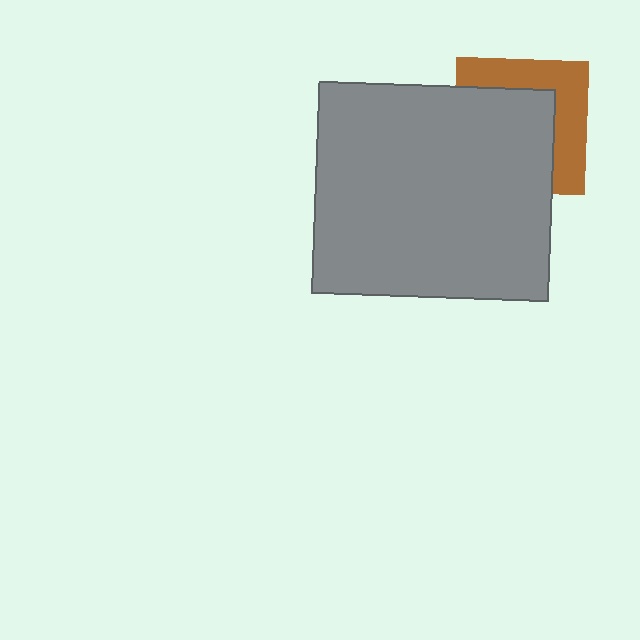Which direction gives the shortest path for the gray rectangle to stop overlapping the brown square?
Moving toward the lower-left gives the shortest separation.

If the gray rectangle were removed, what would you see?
You would see the complete brown square.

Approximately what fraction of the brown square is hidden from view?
Roughly 59% of the brown square is hidden behind the gray rectangle.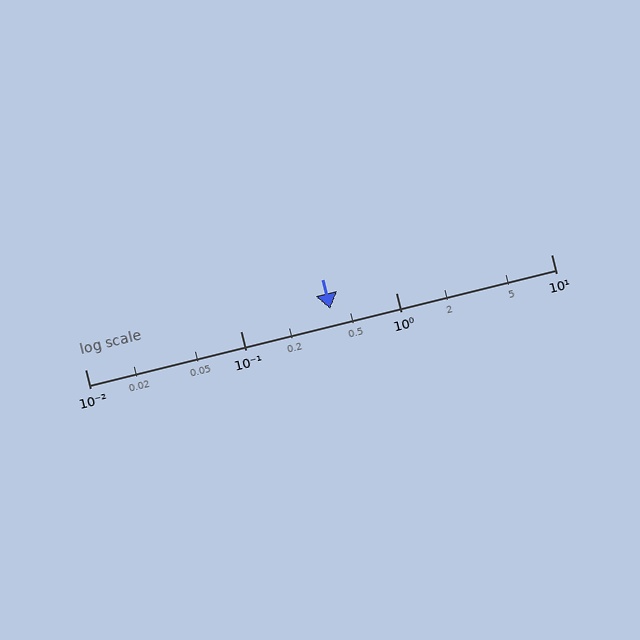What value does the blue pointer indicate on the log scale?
The pointer indicates approximately 0.38.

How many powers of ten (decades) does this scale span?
The scale spans 3 decades, from 0.01 to 10.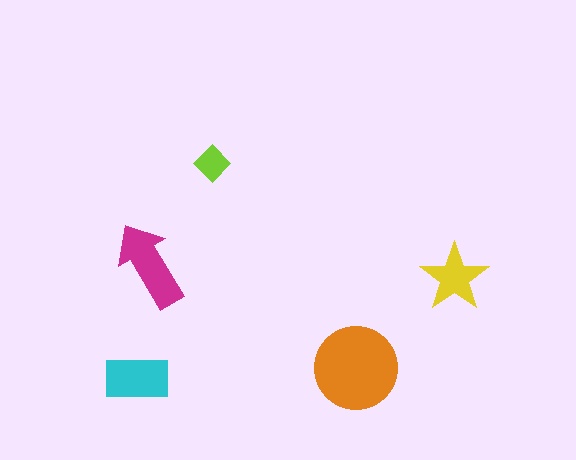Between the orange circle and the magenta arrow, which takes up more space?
The orange circle.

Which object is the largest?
The orange circle.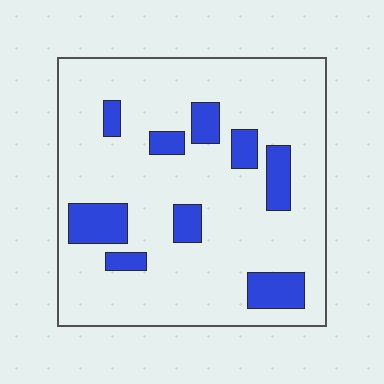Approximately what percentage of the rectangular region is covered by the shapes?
Approximately 15%.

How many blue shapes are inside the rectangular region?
9.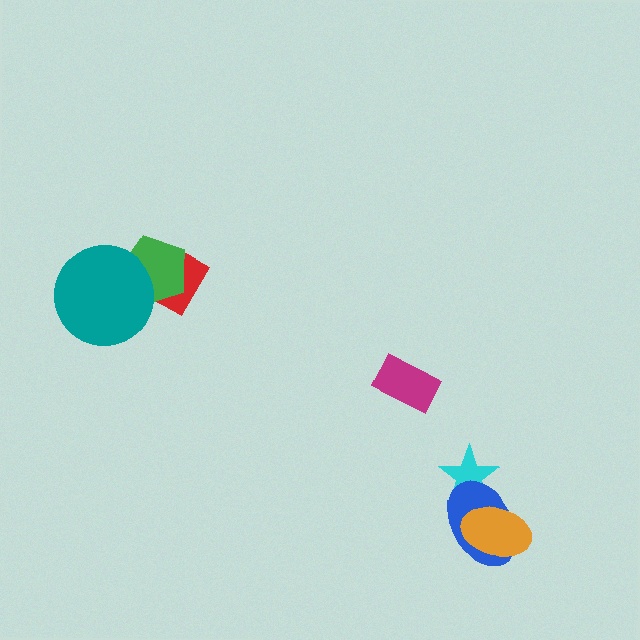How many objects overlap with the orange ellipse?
1 object overlaps with the orange ellipse.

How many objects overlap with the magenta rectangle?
0 objects overlap with the magenta rectangle.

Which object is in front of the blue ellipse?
The orange ellipse is in front of the blue ellipse.